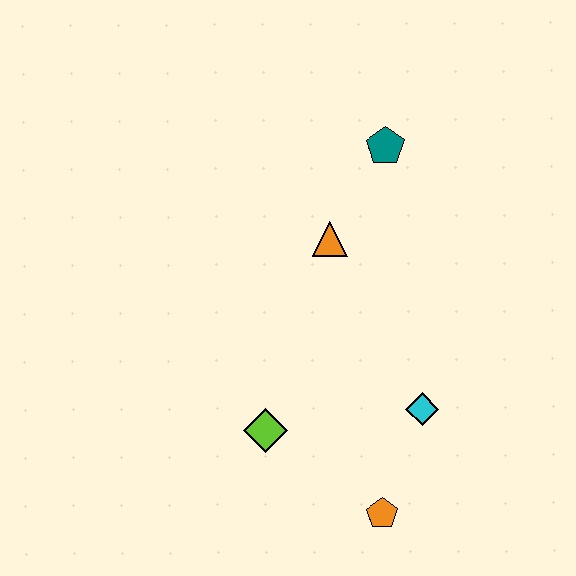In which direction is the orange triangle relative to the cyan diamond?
The orange triangle is above the cyan diamond.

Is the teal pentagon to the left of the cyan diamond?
Yes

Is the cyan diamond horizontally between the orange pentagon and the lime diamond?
No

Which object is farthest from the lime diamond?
The teal pentagon is farthest from the lime diamond.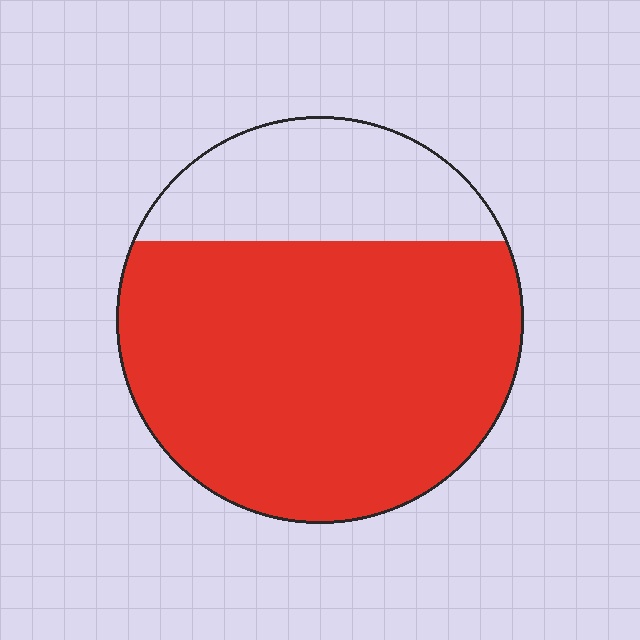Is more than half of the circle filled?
Yes.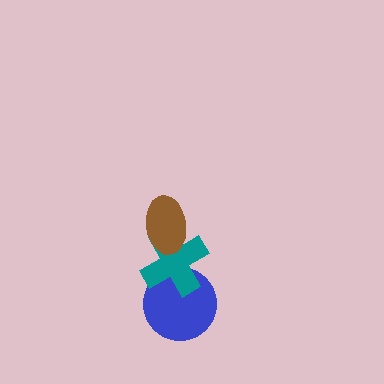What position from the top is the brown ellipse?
The brown ellipse is 1st from the top.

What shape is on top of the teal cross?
The brown ellipse is on top of the teal cross.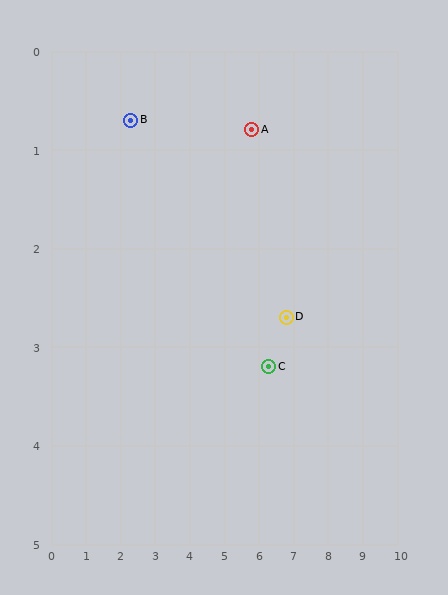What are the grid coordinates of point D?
Point D is at approximately (6.8, 2.7).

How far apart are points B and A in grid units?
Points B and A are about 3.5 grid units apart.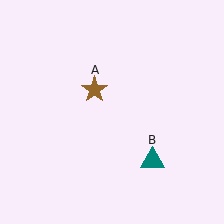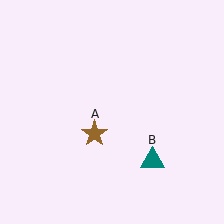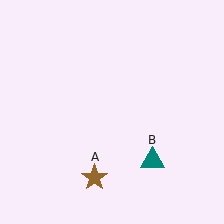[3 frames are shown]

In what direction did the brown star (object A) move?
The brown star (object A) moved down.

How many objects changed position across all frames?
1 object changed position: brown star (object A).